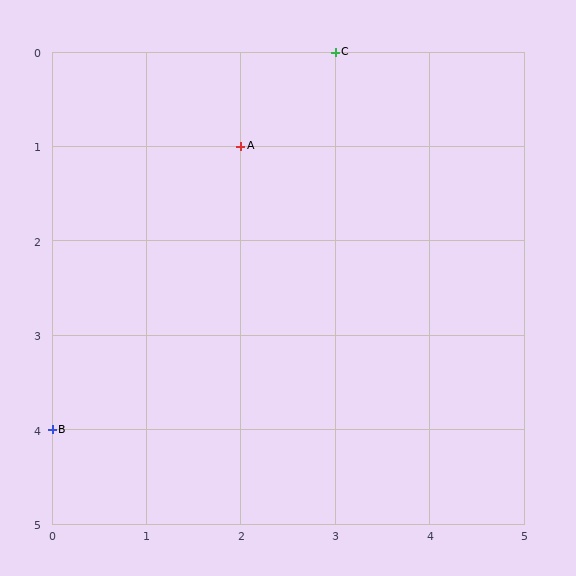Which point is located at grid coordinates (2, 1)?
Point A is at (2, 1).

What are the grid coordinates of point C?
Point C is at grid coordinates (3, 0).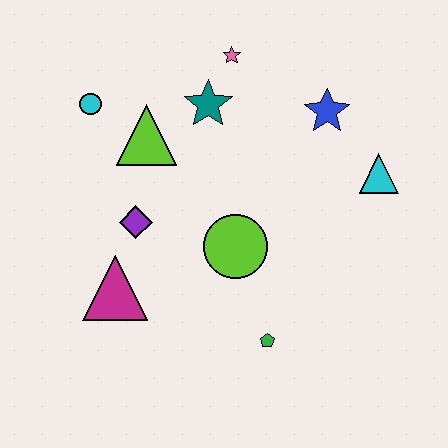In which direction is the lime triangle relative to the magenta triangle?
The lime triangle is above the magenta triangle.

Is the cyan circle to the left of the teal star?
Yes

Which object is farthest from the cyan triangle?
The cyan circle is farthest from the cyan triangle.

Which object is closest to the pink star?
The teal star is closest to the pink star.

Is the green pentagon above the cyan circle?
No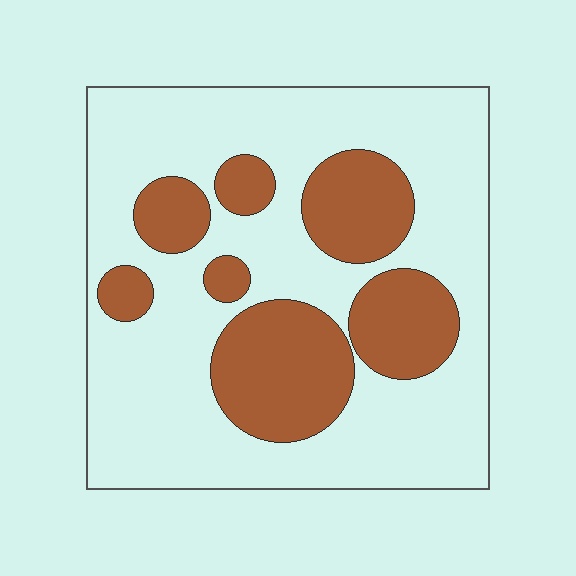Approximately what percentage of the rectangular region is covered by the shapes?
Approximately 30%.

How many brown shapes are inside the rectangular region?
7.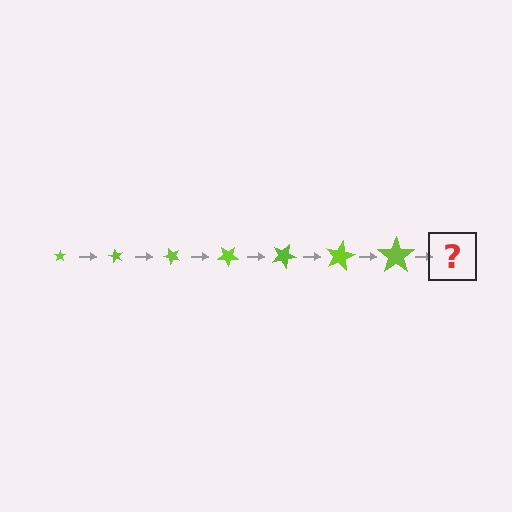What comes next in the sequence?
The next element should be a star, larger than the previous one and rotated 420 degrees from the start.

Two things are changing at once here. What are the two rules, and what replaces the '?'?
The two rules are that the star grows larger each step and it rotates 60 degrees each step. The '?' should be a star, larger than the previous one and rotated 420 degrees from the start.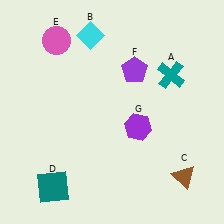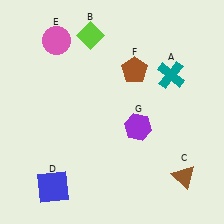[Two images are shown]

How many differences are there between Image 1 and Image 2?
There are 3 differences between the two images.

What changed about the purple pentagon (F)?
In Image 1, F is purple. In Image 2, it changed to brown.